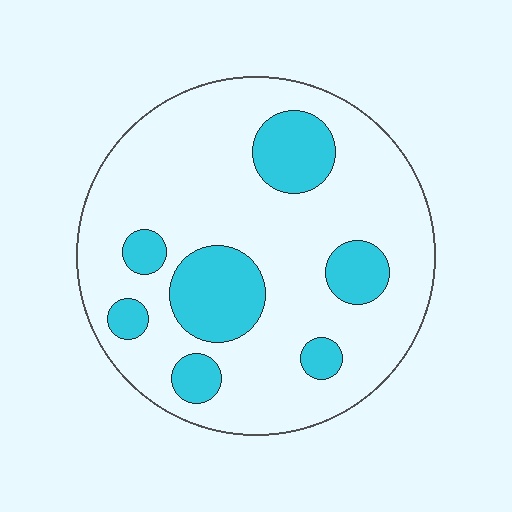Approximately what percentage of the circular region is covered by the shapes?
Approximately 20%.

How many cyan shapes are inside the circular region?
7.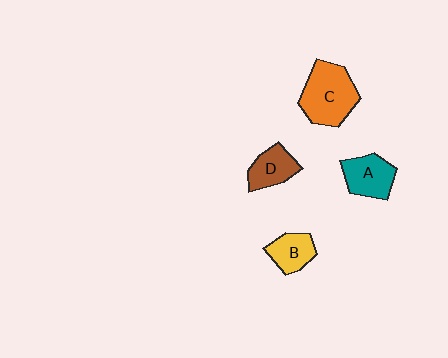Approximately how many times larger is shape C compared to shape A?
Approximately 1.5 times.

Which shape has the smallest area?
Shape B (yellow).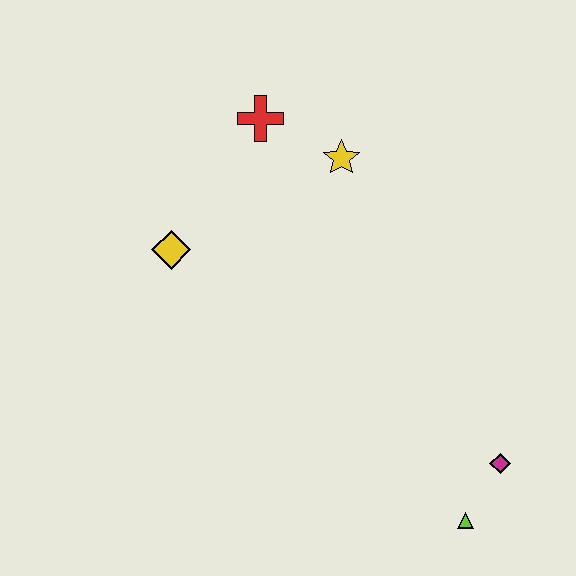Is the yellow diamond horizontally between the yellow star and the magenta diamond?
No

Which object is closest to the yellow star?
The red cross is closest to the yellow star.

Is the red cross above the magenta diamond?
Yes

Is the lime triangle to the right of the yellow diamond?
Yes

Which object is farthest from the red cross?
The lime triangle is farthest from the red cross.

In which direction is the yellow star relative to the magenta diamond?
The yellow star is above the magenta diamond.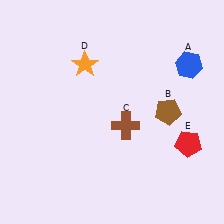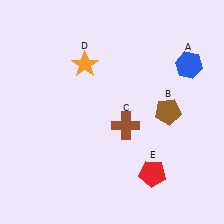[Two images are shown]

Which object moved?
The red pentagon (E) moved left.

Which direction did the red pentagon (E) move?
The red pentagon (E) moved left.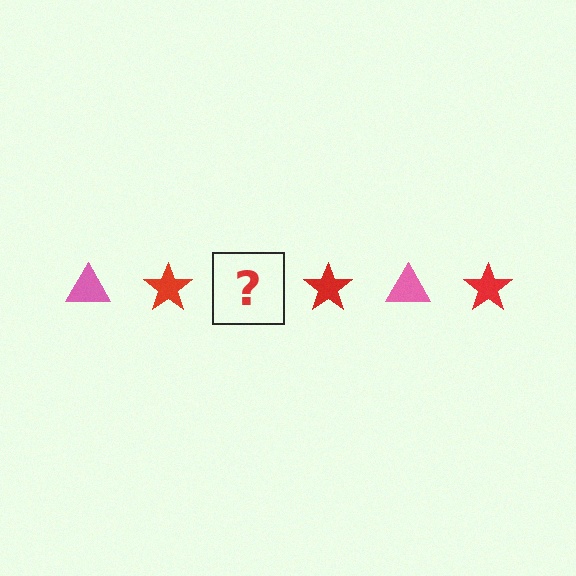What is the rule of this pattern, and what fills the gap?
The rule is that the pattern alternates between pink triangle and red star. The gap should be filled with a pink triangle.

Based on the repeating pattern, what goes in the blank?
The blank should be a pink triangle.